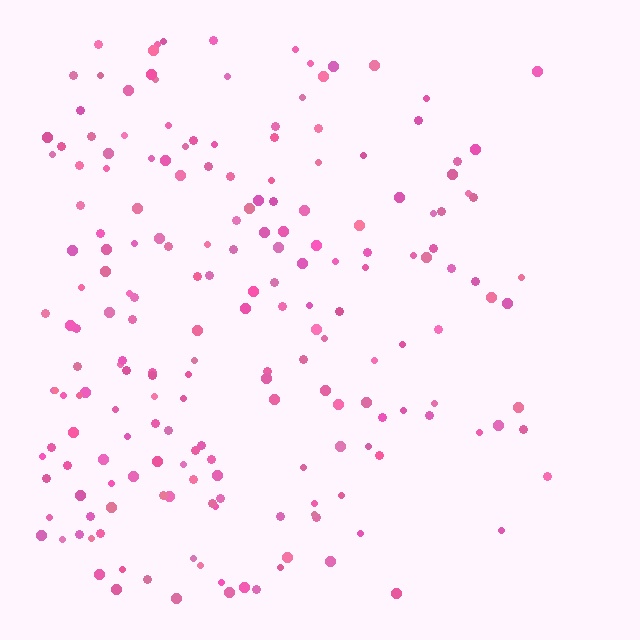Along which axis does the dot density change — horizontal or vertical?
Horizontal.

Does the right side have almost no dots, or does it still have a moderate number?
Still a moderate number, just noticeably fewer than the left.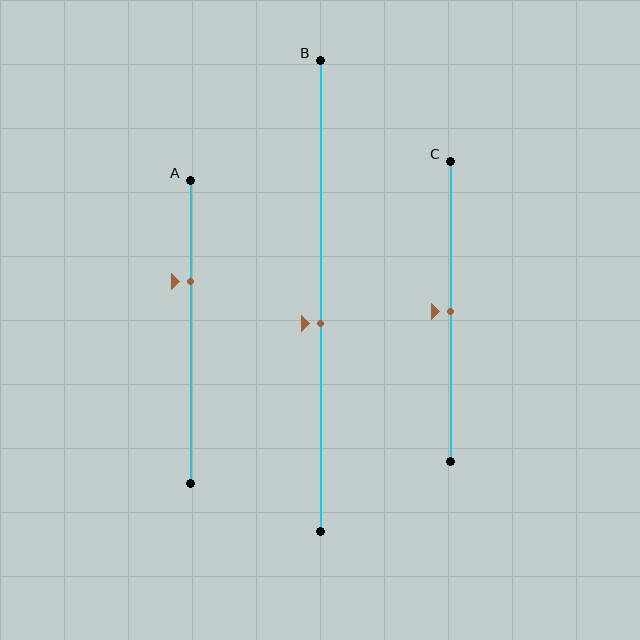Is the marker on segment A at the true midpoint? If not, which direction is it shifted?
No, the marker on segment A is shifted upward by about 17% of the segment length.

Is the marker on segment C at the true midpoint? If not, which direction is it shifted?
Yes, the marker on segment C is at the true midpoint.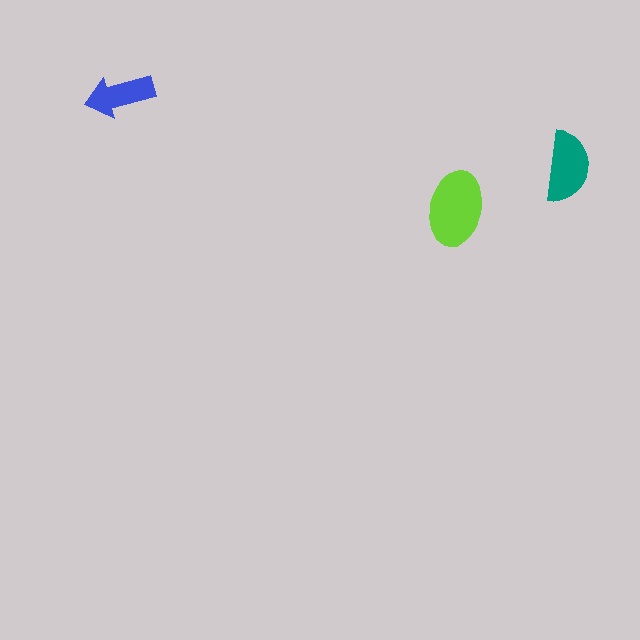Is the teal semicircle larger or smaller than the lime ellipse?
Smaller.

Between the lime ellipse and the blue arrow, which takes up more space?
The lime ellipse.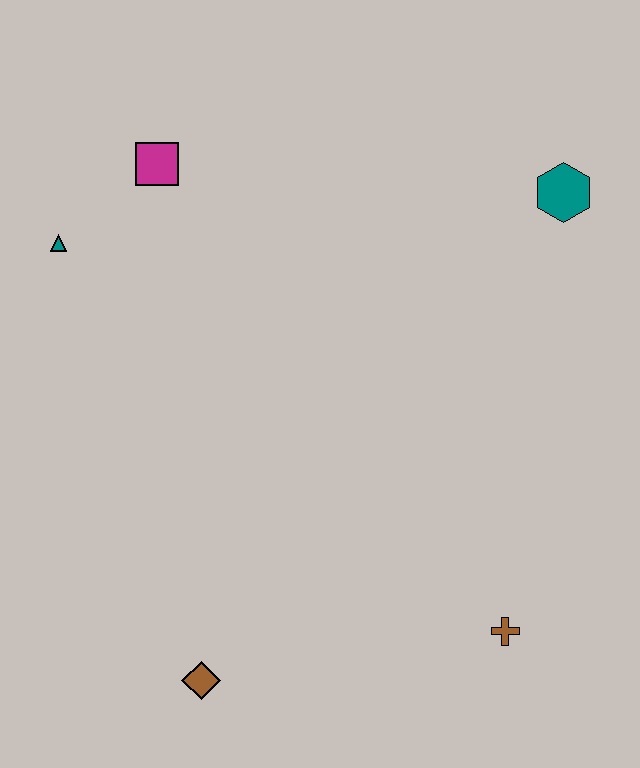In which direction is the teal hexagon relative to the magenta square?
The teal hexagon is to the right of the magenta square.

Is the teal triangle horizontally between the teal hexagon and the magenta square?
No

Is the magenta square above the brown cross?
Yes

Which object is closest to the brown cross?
The brown diamond is closest to the brown cross.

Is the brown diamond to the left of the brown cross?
Yes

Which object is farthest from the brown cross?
The teal triangle is farthest from the brown cross.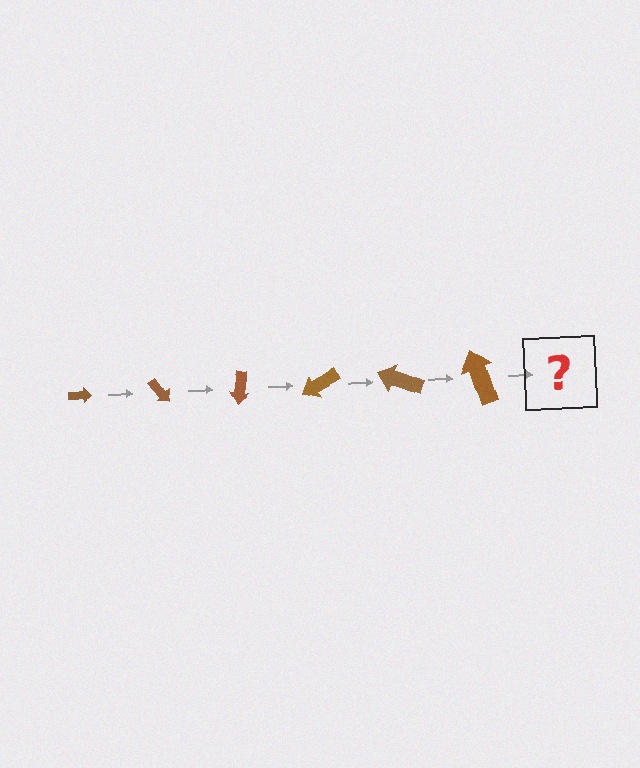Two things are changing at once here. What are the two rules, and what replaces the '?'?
The two rules are that the arrow grows larger each step and it rotates 50 degrees each step. The '?' should be an arrow, larger than the previous one and rotated 300 degrees from the start.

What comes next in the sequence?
The next element should be an arrow, larger than the previous one and rotated 300 degrees from the start.